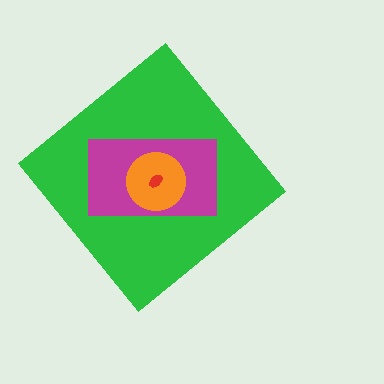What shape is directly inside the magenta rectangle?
The orange circle.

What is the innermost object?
The red ellipse.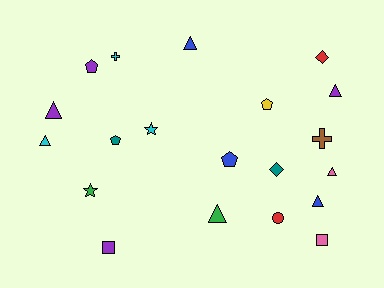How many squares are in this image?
There are 2 squares.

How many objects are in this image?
There are 20 objects.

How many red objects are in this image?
There are 2 red objects.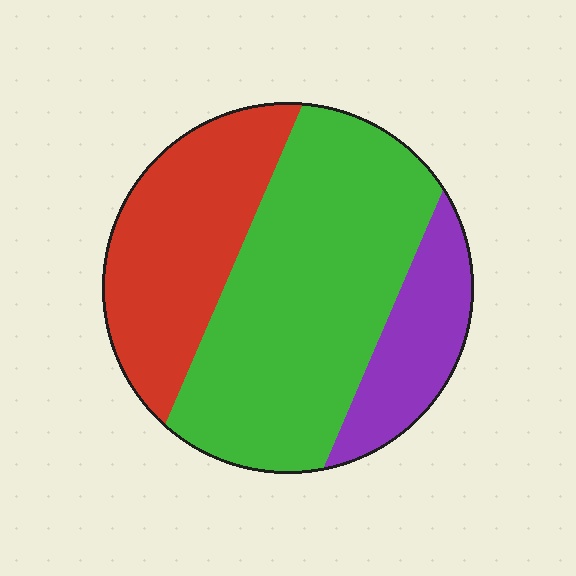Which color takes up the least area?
Purple, at roughly 15%.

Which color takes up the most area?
Green, at roughly 55%.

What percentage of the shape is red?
Red takes up between a sixth and a third of the shape.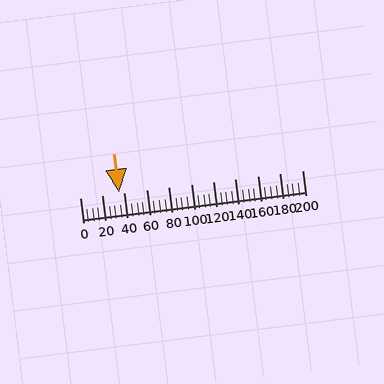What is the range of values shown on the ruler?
The ruler shows values from 0 to 200.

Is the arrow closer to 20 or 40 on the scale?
The arrow is closer to 40.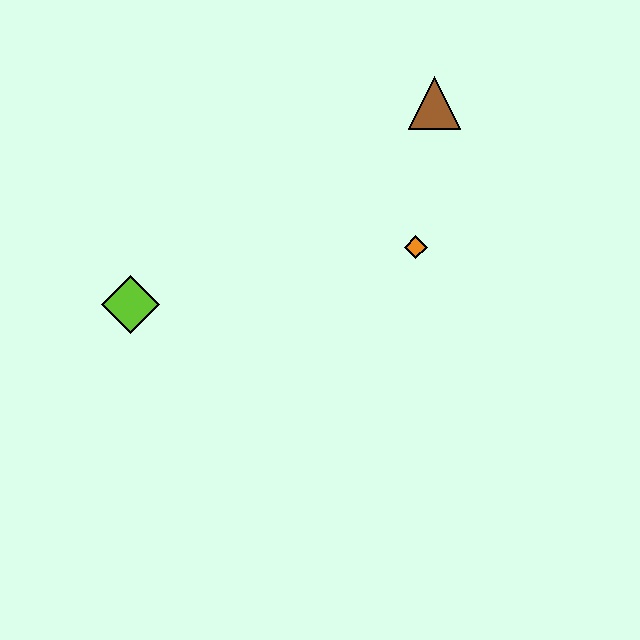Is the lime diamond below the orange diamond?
Yes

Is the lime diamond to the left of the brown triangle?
Yes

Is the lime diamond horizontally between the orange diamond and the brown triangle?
No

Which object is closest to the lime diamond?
The orange diamond is closest to the lime diamond.